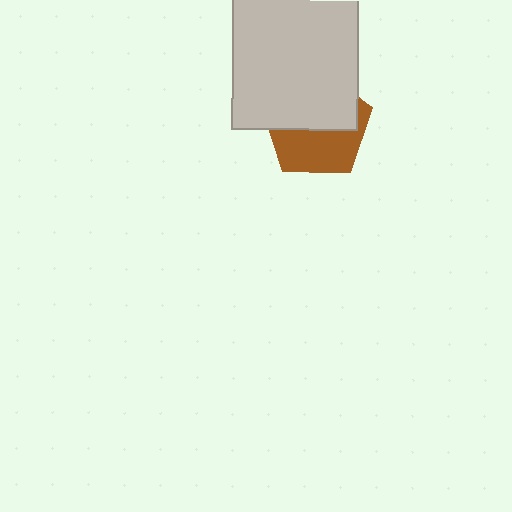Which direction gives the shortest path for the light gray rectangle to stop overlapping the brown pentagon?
Moving up gives the shortest separation.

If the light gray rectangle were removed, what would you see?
You would see the complete brown pentagon.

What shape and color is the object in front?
The object in front is a light gray rectangle.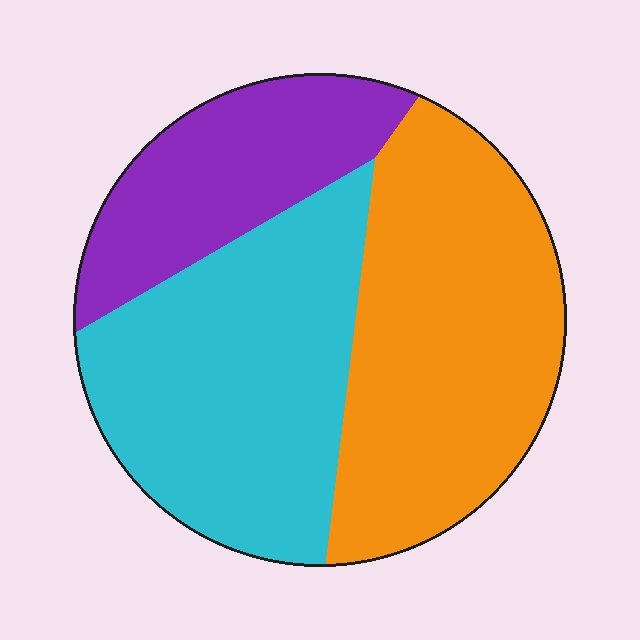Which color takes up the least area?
Purple, at roughly 20%.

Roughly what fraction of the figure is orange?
Orange takes up about two fifths (2/5) of the figure.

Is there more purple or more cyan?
Cyan.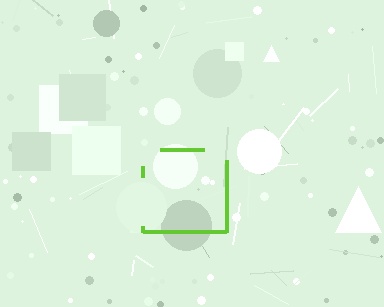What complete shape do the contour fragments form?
The contour fragments form a square.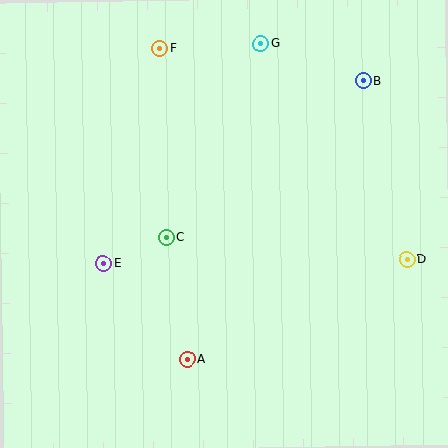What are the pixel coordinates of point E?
Point E is at (103, 263).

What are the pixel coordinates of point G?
Point G is at (261, 44).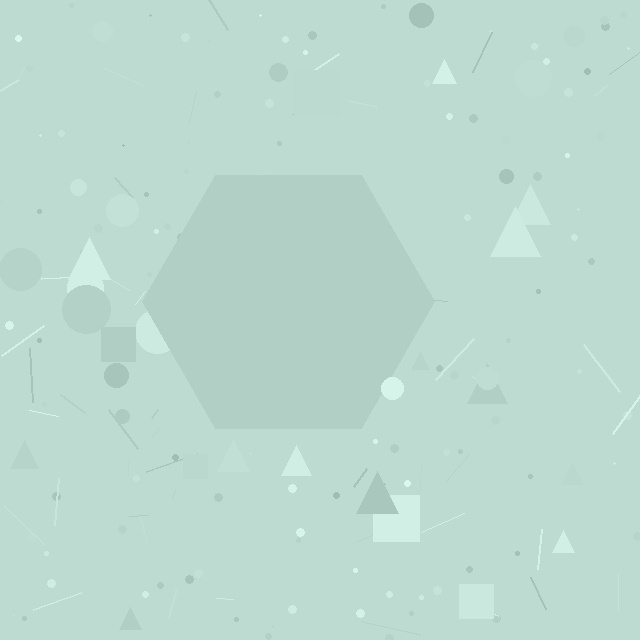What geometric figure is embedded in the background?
A hexagon is embedded in the background.